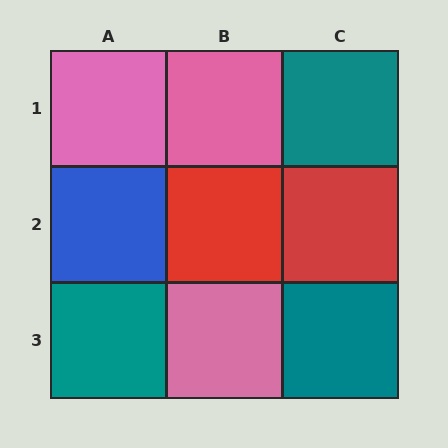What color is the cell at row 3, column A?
Teal.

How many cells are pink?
3 cells are pink.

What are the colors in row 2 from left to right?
Blue, red, red.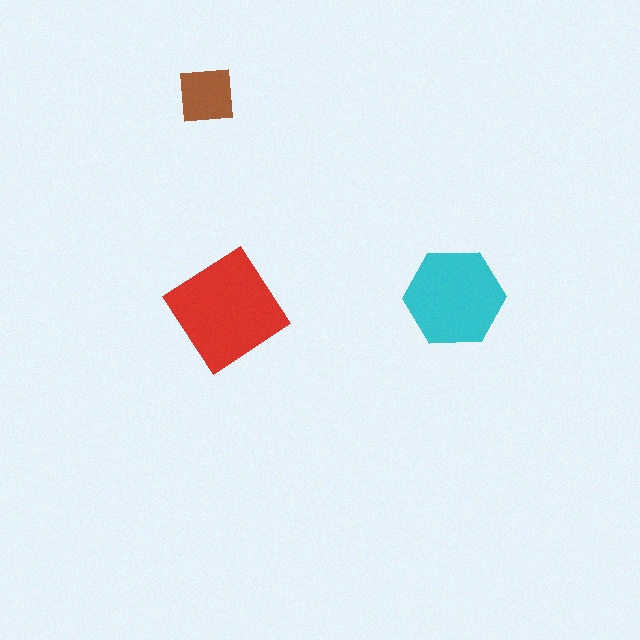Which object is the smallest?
The brown square.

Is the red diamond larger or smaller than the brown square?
Larger.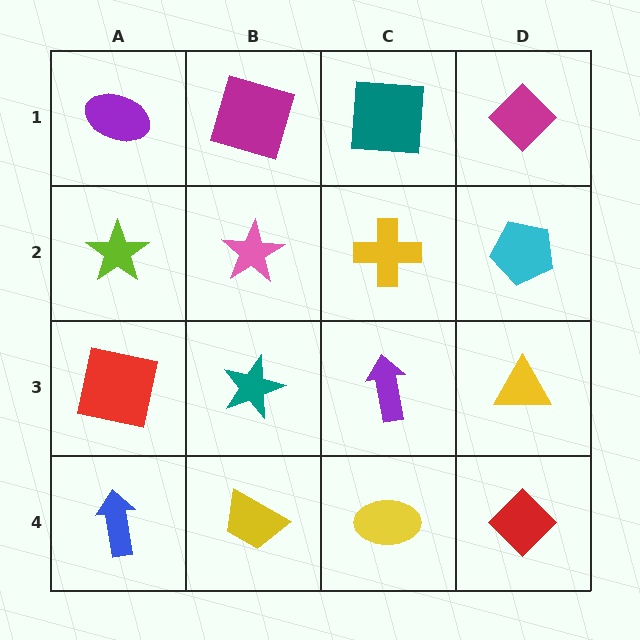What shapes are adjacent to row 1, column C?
A yellow cross (row 2, column C), a magenta square (row 1, column B), a magenta diamond (row 1, column D).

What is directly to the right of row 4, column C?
A red diamond.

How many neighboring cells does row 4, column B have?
3.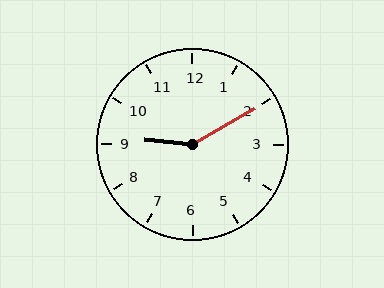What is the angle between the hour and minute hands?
Approximately 145 degrees.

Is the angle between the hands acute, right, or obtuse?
It is obtuse.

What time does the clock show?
9:10.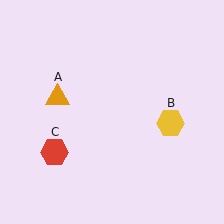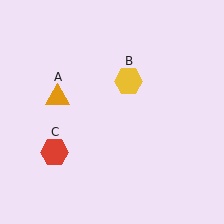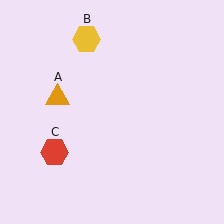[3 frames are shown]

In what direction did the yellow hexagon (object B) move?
The yellow hexagon (object B) moved up and to the left.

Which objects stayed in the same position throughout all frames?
Orange triangle (object A) and red hexagon (object C) remained stationary.